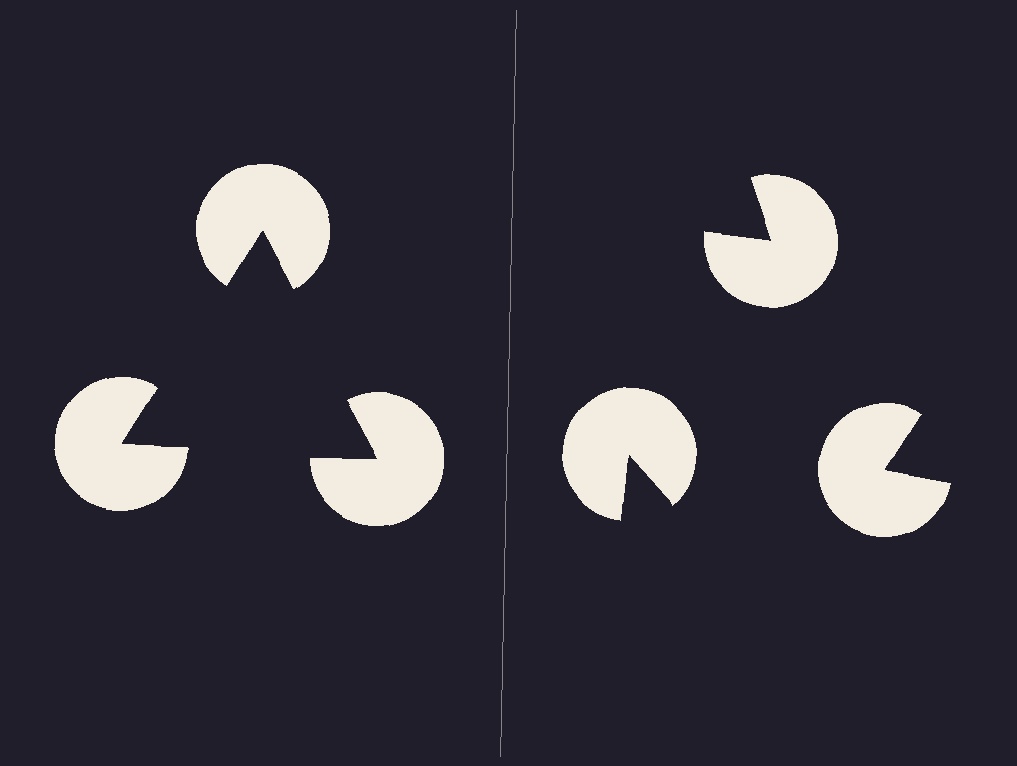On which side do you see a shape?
An illusory triangle appears on the left side. On the right side the wedge cuts are rotated, so no coherent shape forms.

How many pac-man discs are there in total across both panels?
6 — 3 on each side.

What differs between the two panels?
The pac-man discs are positioned identically on both sides; only the wedge orientations differ. On the left they align to a triangle; on the right they are misaligned.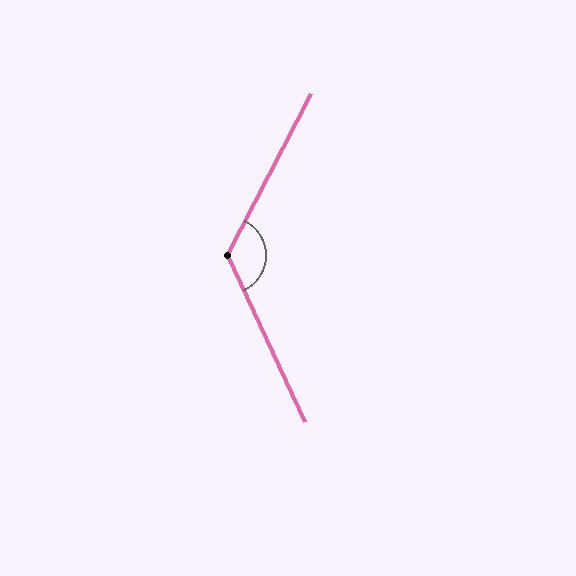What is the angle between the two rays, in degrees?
Approximately 128 degrees.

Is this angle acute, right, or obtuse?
It is obtuse.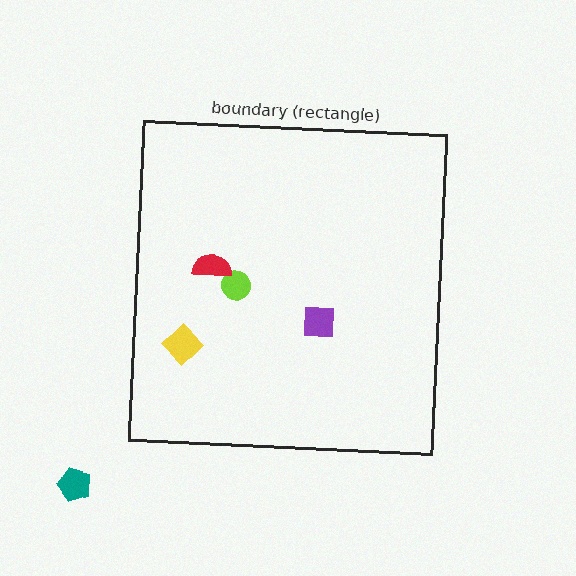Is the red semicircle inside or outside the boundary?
Inside.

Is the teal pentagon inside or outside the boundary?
Outside.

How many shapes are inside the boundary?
4 inside, 1 outside.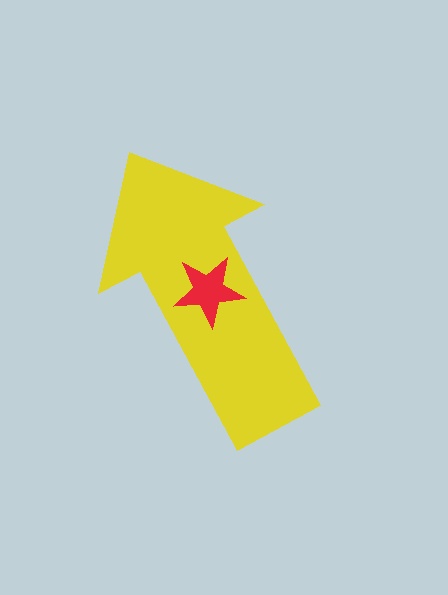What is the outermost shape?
The yellow arrow.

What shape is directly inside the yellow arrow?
The red star.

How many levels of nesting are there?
2.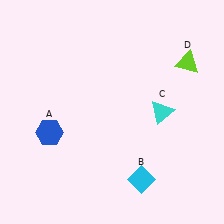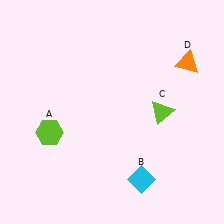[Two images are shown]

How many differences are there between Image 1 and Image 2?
There are 3 differences between the two images.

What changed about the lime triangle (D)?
In Image 1, D is lime. In Image 2, it changed to orange.